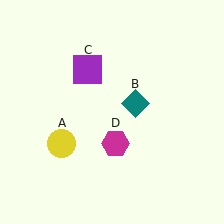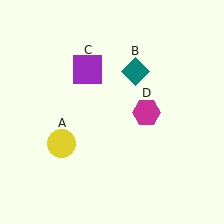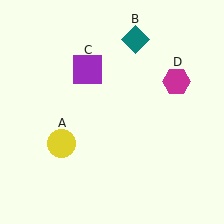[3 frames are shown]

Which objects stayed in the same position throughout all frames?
Yellow circle (object A) and purple square (object C) remained stationary.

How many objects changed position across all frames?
2 objects changed position: teal diamond (object B), magenta hexagon (object D).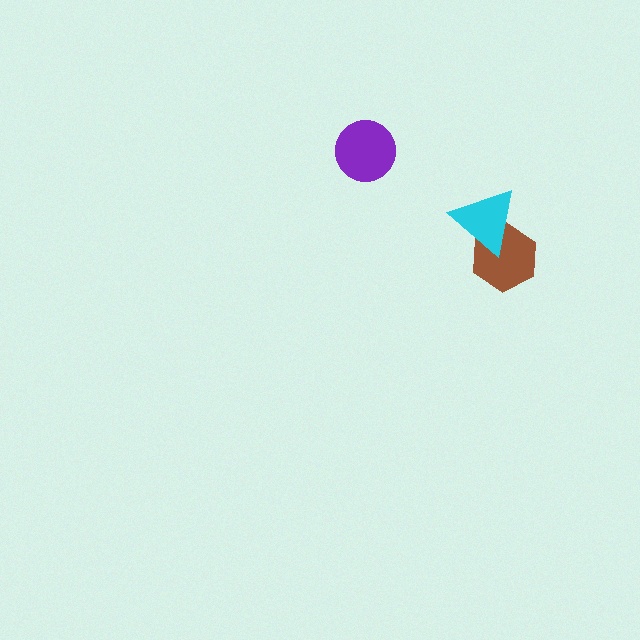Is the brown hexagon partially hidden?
Yes, it is partially covered by another shape.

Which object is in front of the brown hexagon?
The cyan triangle is in front of the brown hexagon.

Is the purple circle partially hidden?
No, no other shape covers it.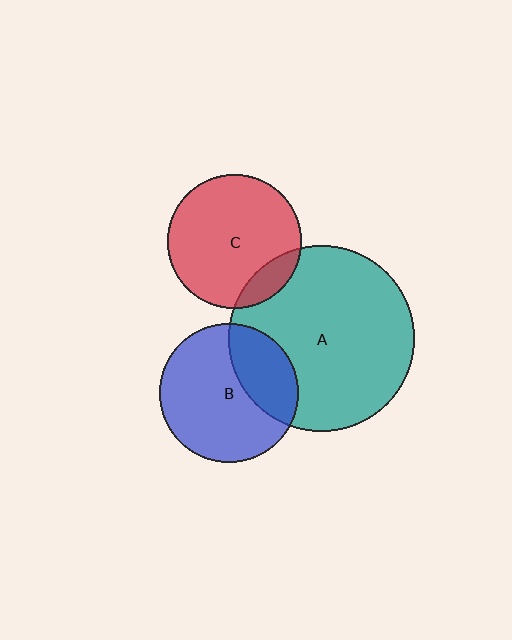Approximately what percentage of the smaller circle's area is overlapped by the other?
Approximately 30%.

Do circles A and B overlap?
Yes.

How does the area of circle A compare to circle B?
Approximately 1.8 times.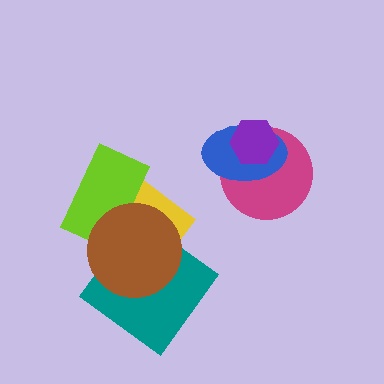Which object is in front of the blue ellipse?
The purple hexagon is in front of the blue ellipse.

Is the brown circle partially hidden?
No, no other shape covers it.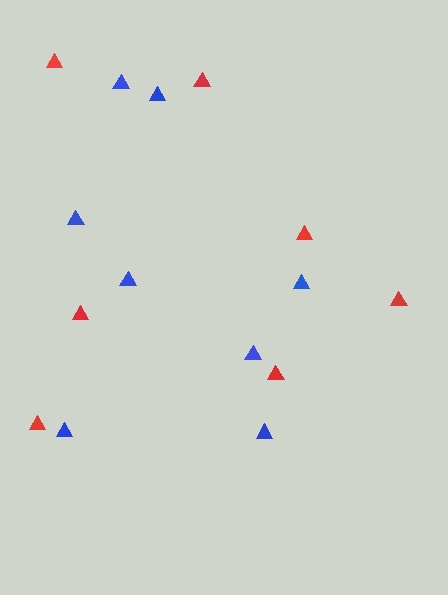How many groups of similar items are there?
There are 2 groups: one group of blue triangles (8) and one group of red triangles (7).